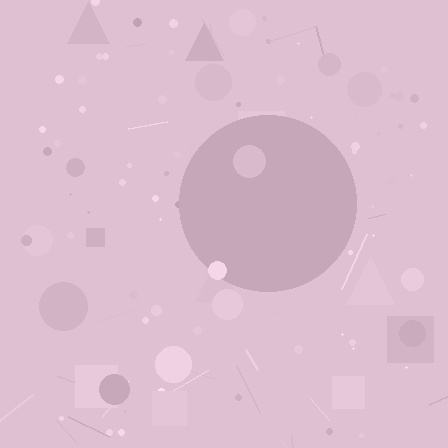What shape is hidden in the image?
A circle is hidden in the image.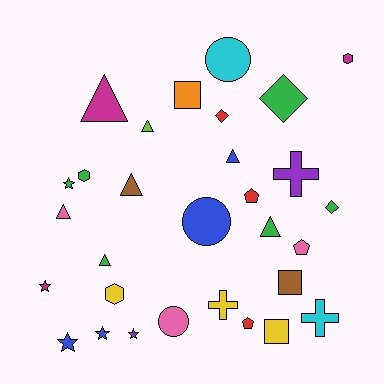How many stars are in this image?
There are 5 stars.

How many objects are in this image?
There are 30 objects.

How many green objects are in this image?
There are 6 green objects.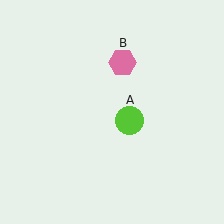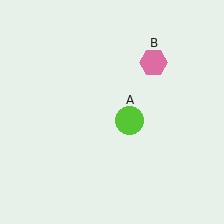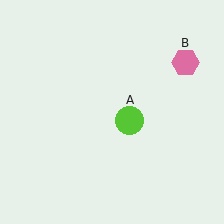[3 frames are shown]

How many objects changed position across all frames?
1 object changed position: pink hexagon (object B).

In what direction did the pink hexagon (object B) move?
The pink hexagon (object B) moved right.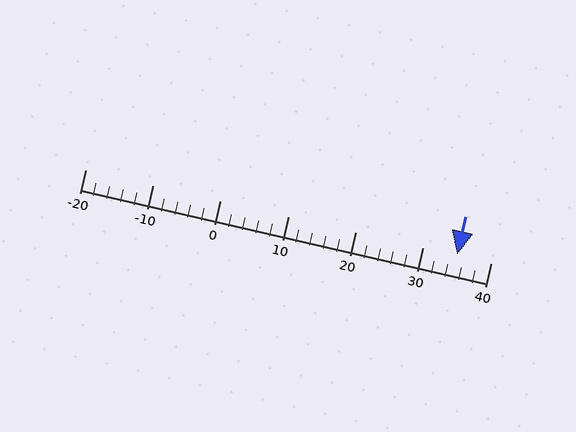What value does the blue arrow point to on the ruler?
The blue arrow points to approximately 35.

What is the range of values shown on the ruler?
The ruler shows values from -20 to 40.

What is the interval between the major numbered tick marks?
The major tick marks are spaced 10 units apart.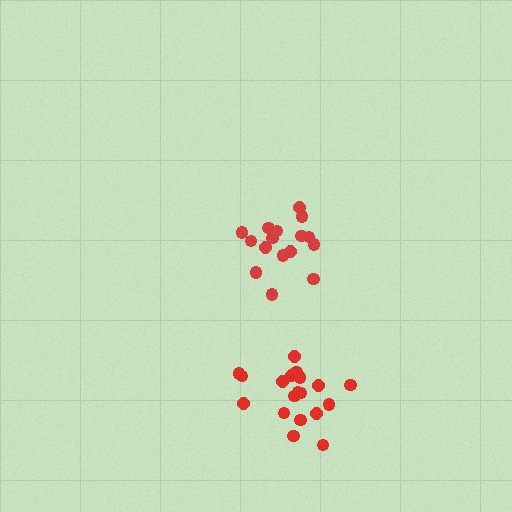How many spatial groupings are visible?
There are 2 spatial groupings.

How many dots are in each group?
Group 1: 16 dots, Group 2: 19 dots (35 total).